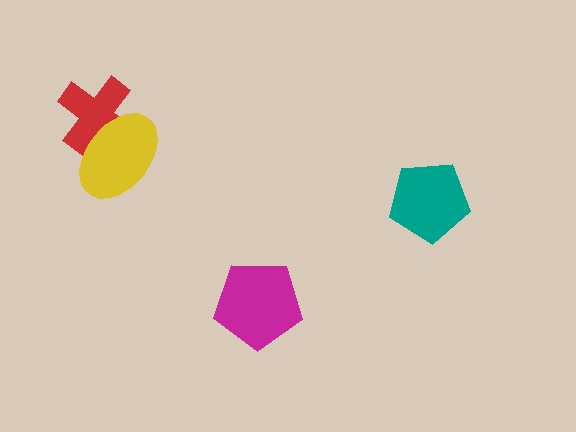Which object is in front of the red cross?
The yellow ellipse is in front of the red cross.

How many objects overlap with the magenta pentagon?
0 objects overlap with the magenta pentagon.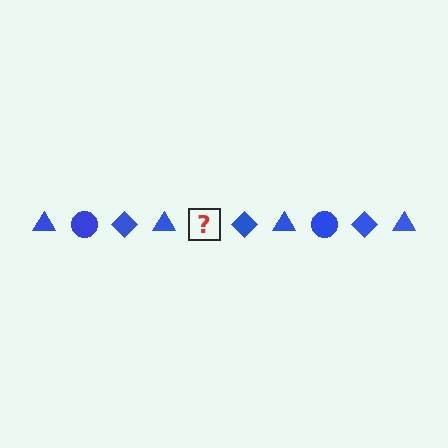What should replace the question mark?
The question mark should be replaced with a blue circle.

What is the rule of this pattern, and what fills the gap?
The rule is that the pattern cycles through triangle, circle, diamond shapes in blue. The gap should be filled with a blue circle.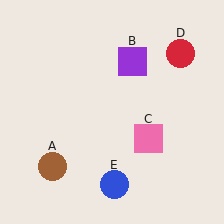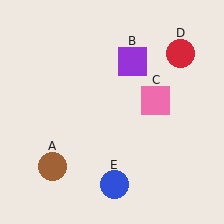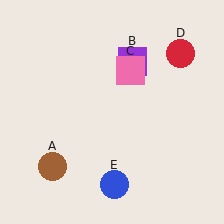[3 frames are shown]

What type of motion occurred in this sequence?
The pink square (object C) rotated counterclockwise around the center of the scene.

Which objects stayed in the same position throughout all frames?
Brown circle (object A) and purple square (object B) and red circle (object D) and blue circle (object E) remained stationary.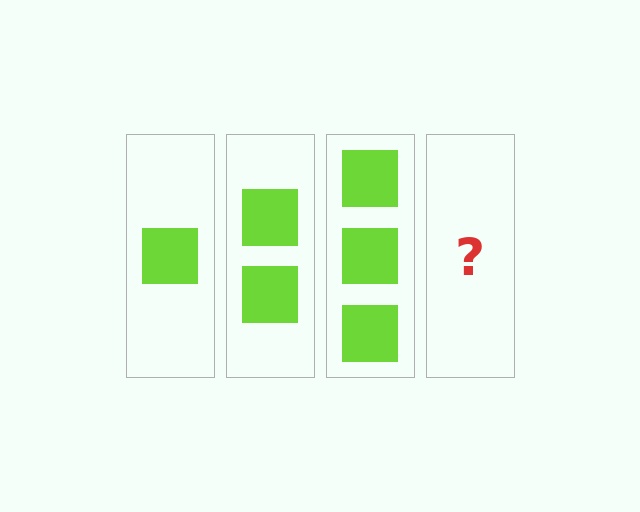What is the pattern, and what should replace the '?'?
The pattern is that each step adds one more square. The '?' should be 4 squares.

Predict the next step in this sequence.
The next step is 4 squares.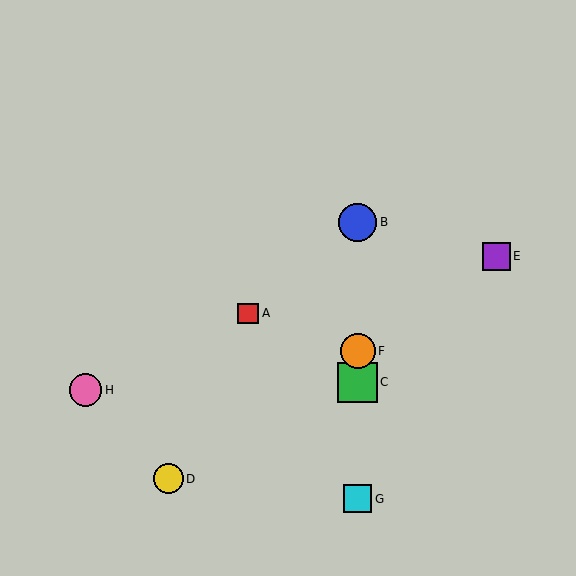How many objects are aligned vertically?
4 objects (B, C, F, G) are aligned vertically.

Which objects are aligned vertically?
Objects B, C, F, G are aligned vertically.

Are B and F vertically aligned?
Yes, both are at x≈358.